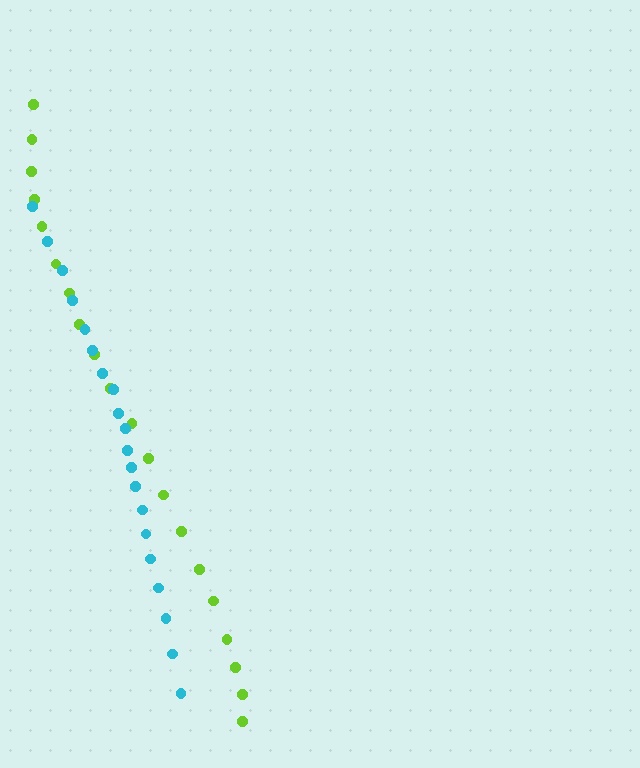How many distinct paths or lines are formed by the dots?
There are 2 distinct paths.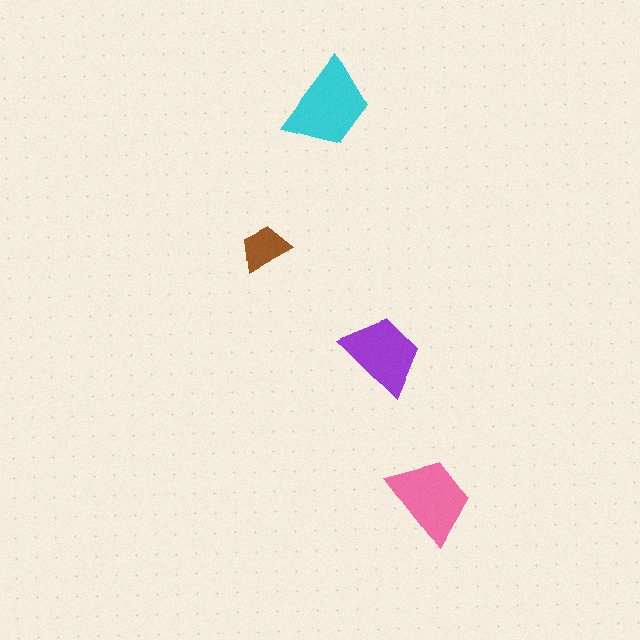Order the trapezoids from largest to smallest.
the cyan one, the pink one, the purple one, the brown one.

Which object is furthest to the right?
The pink trapezoid is rightmost.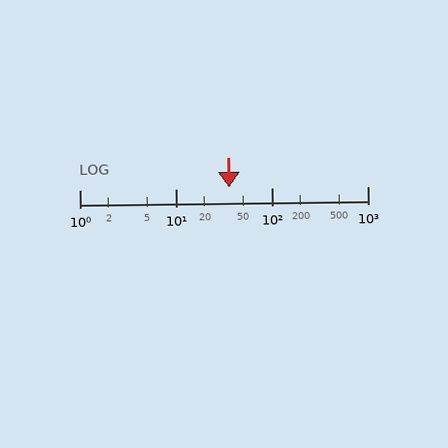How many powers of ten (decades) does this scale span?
The scale spans 3 decades, from 1 to 1000.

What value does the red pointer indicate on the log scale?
The pointer indicates approximately 36.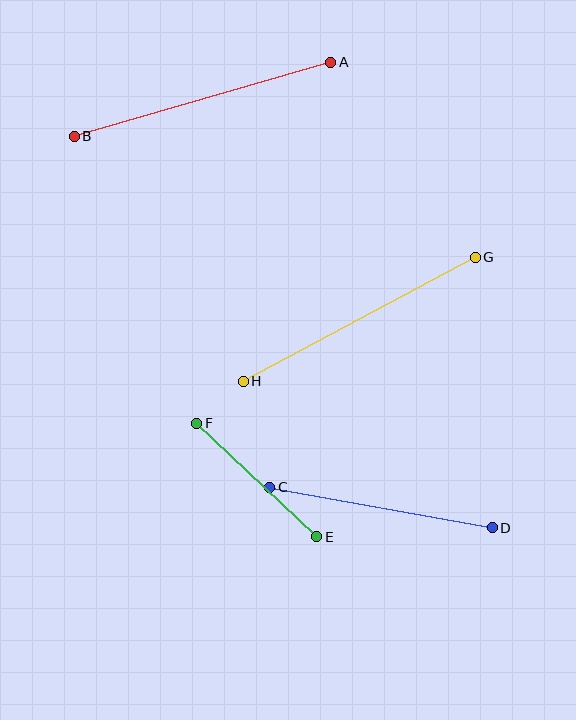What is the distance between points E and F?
The distance is approximately 165 pixels.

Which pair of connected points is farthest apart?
Points A and B are farthest apart.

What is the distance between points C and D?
The distance is approximately 227 pixels.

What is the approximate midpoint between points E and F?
The midpoint is at approximately (257, 480) pixels.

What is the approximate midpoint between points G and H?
The midpoint is at approximately (359, 319) pixels.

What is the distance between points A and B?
The distance is approximately 267 pixels.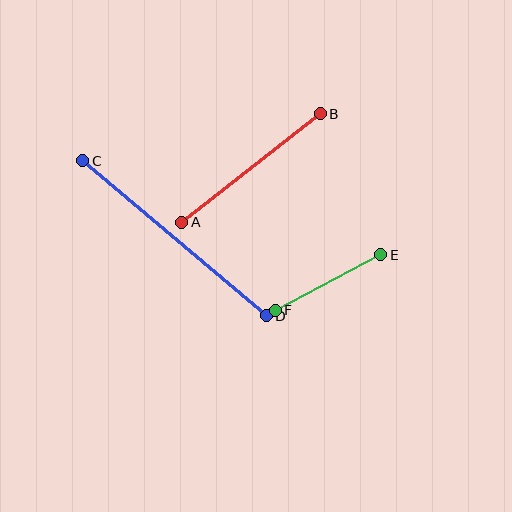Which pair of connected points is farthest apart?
Points C and D are farthest apart.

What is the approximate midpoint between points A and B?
The midpoint is at approximately (251, 168) pixels.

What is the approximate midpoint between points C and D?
The midpoint is at approximately (174, 238) pixels.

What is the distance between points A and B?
The distance is approximately 176 pixels.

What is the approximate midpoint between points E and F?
The midpoint is at approximately (328, 283) pixels.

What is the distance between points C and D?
The distance is approximately 240 pixels.